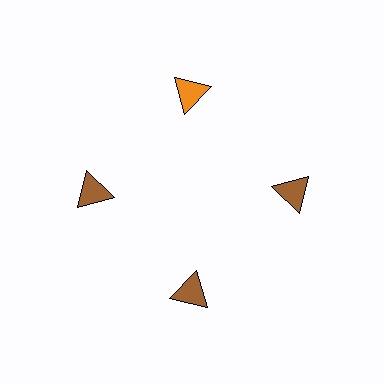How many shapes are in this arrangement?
There are 4 shapes arranged in a ring pattern.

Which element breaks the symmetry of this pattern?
The orange triangle at roughly the 12 o'clock position breaks the symmetry. All other shapes are brown triangles.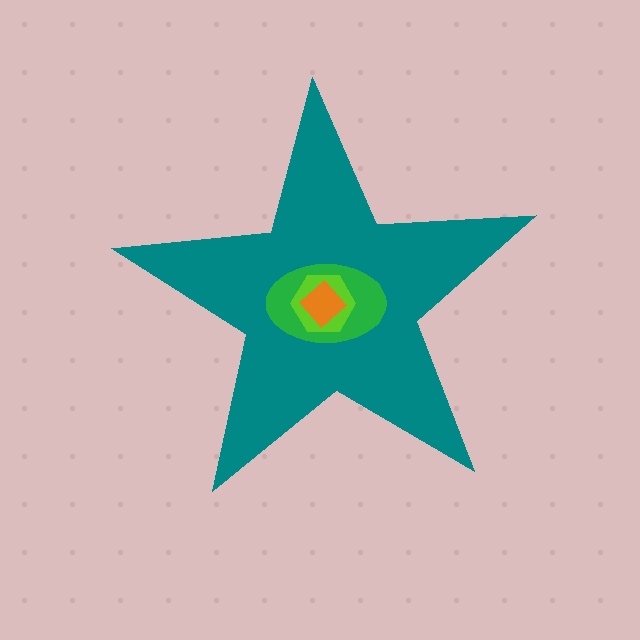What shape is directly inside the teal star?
The green ellipse.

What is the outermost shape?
The teal star.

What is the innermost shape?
The orange diamond.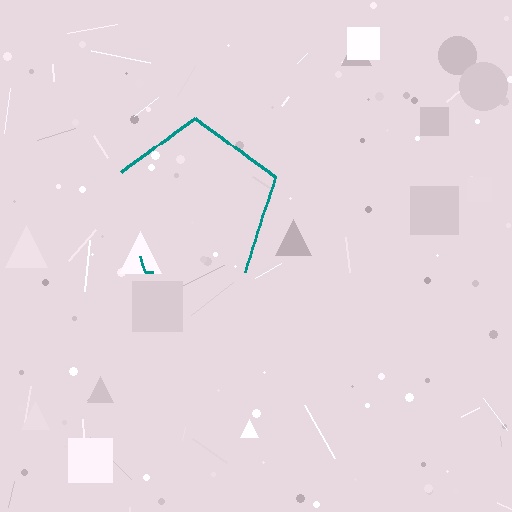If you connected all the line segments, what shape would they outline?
They would outline a pentagon.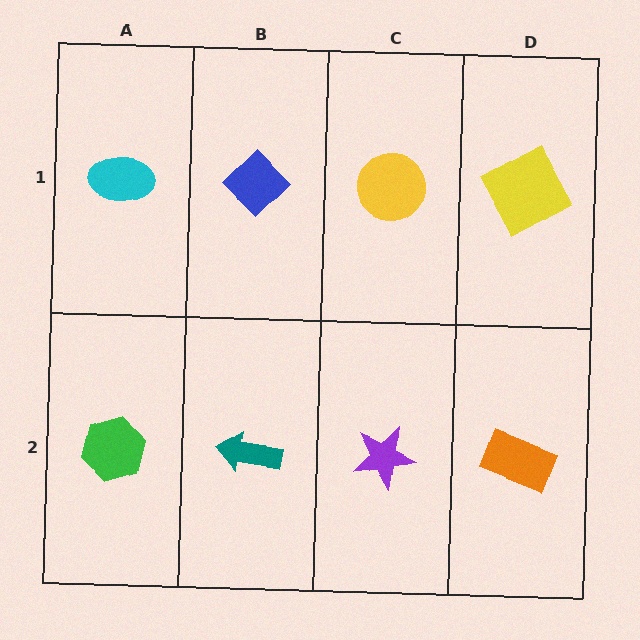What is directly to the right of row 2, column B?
A purple star.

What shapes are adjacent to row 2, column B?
A blue diamond (row 1, column B), a green hexagon (row 2, column A), a purple star (row 2, column C).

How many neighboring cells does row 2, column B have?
3.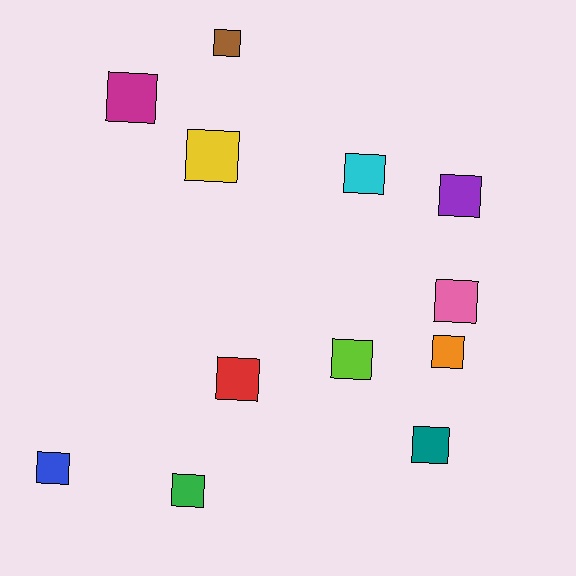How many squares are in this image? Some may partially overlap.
There are 12 squares.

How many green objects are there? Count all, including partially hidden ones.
There is 1 green object.